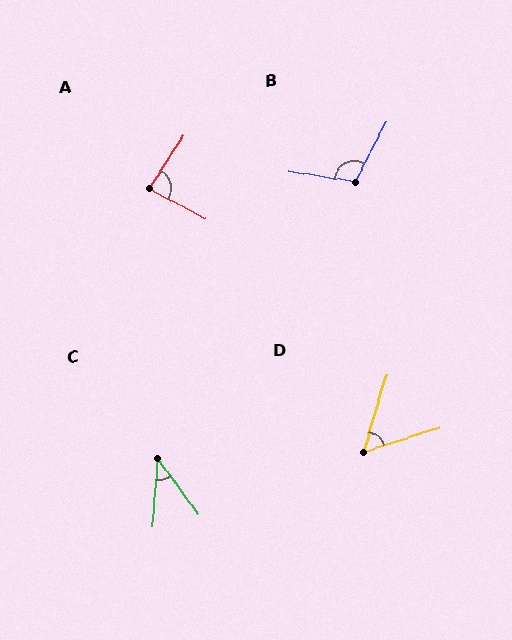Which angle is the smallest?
C, at approximately 41 degrees.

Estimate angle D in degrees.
Approximately 55 degrees.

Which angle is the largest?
B, at approximately 109 degrees.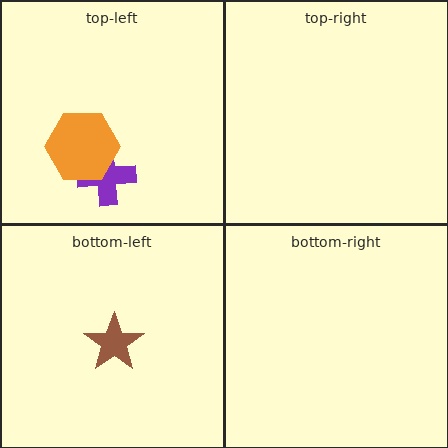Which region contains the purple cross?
The top-left region.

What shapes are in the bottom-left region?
The brown star.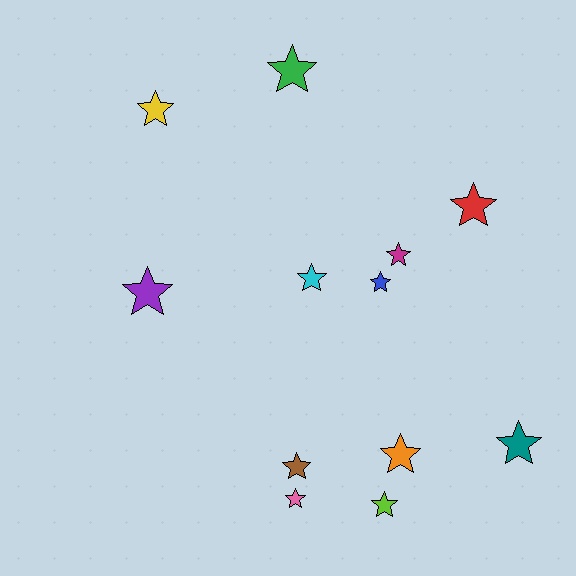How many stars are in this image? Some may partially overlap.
There are 12 stars.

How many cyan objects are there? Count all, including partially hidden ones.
There is 1 cyan object.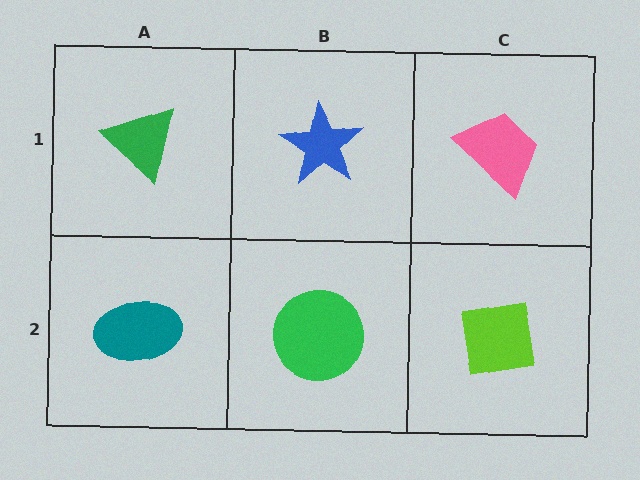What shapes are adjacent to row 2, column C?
A pink trapezoid (row 1, column C), a green circle (row 2, column B).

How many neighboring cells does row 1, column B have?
3.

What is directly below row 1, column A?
A teal ellipse.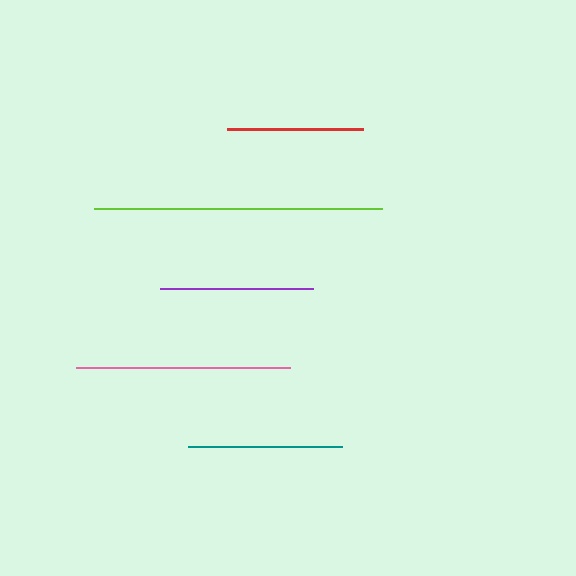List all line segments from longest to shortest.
From longest to shortest: lime, pink, teal, purple, red.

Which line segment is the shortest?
The red line is the shortest at approximately 136 pixels.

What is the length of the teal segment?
The teal segment is approximately 154 pixels long.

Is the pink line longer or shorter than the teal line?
The pink line is longer than the teal line.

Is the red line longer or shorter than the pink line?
The pink line is longer than the red line.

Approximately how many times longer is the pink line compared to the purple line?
The pink line is approximately 1.4 times the length of the purple line.